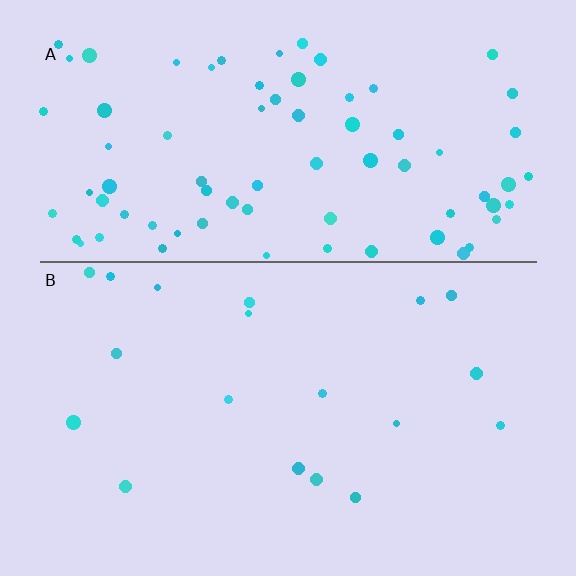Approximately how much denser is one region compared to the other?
Approximately 4.2× — region A over region B.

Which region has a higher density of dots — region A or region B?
A (the top).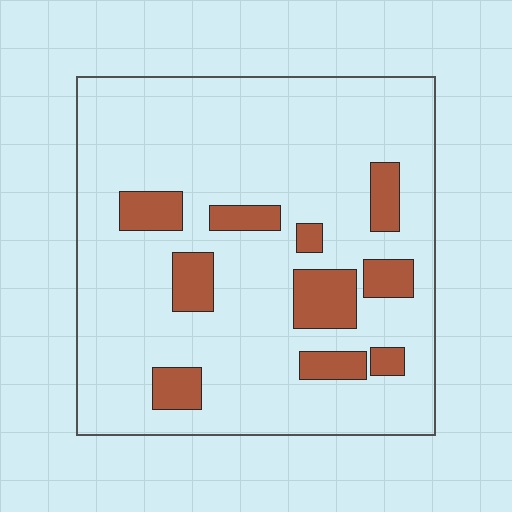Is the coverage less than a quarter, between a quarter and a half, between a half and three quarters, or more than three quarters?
Less than a quarter.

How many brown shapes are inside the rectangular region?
10.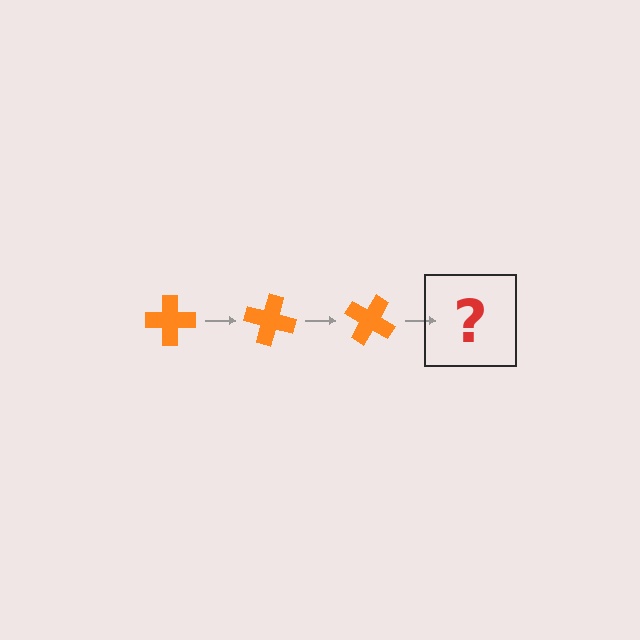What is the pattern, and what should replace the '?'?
The pattern is that the cross rotates 15 degrees each step. The '?' should be an orange cross rotated 45 degrees.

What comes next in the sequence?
The next element should be an orange cross rotated 45 degrees.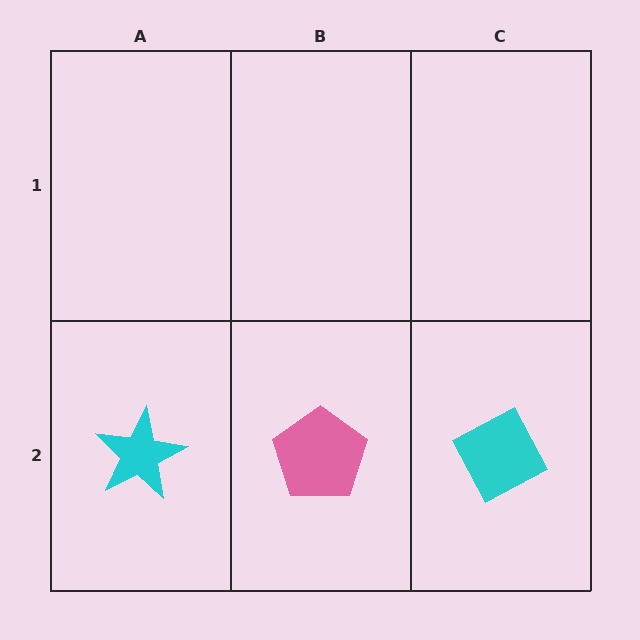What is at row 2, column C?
A cyan diamond.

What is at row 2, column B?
A pink pentagon.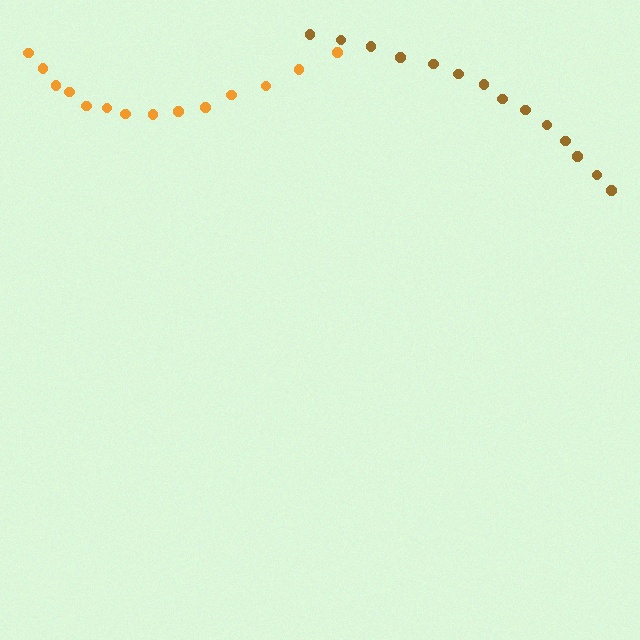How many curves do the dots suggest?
There are 2 distinct paths.